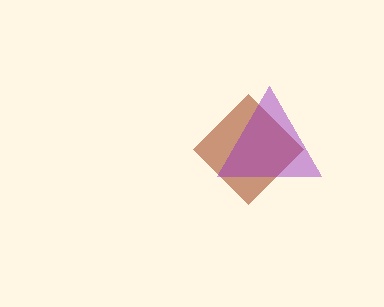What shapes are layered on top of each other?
The layered shapes are: a brown diamond, a purple triangle.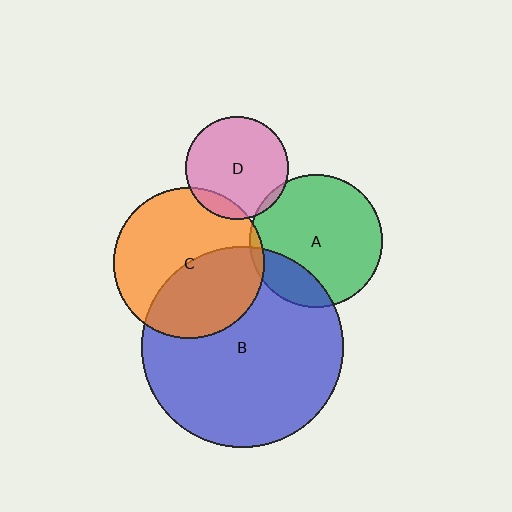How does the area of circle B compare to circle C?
Approximately 1.8 times.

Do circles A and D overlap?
Yes.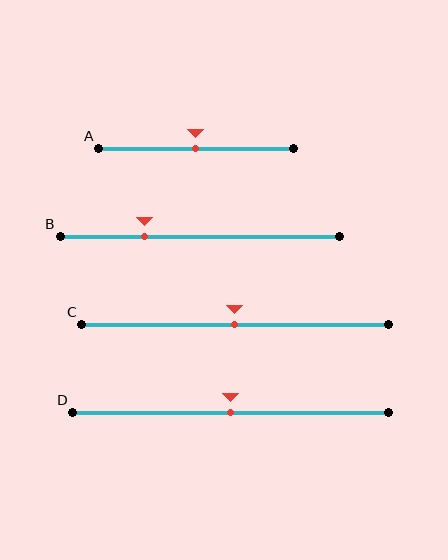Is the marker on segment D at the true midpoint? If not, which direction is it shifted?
Yes, the marker on segment D is at the true midpoint.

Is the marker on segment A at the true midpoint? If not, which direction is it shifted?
Yes, the marker on segment A is at the true midpoint.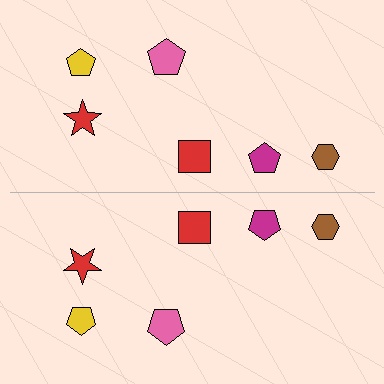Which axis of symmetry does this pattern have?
The pattern has a horizontal axis of symmetry running through the center of the image.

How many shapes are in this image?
There are 12 shapes in this image.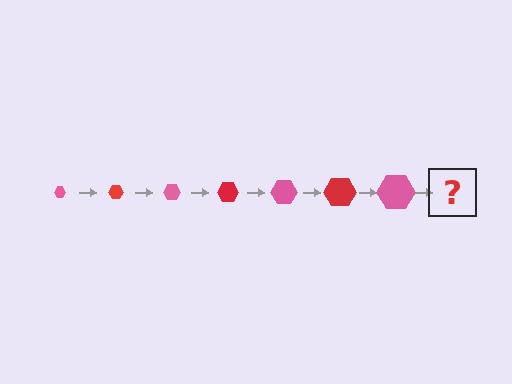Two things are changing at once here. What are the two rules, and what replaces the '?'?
The two rules are that the hexagon grows larger each step and the color cycles through pink and red. The '?' should be a red hexagon, larger than the previous one.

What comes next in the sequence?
The next element should be a red hexagon, larger than the previous one.